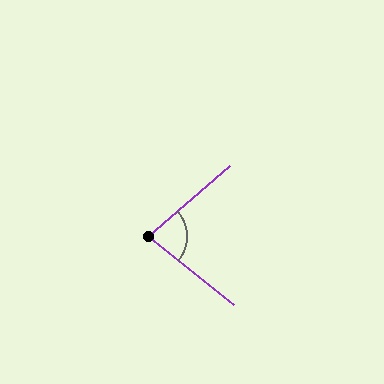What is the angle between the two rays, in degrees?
Approximately 79 degrees.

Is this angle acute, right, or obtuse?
It is acute.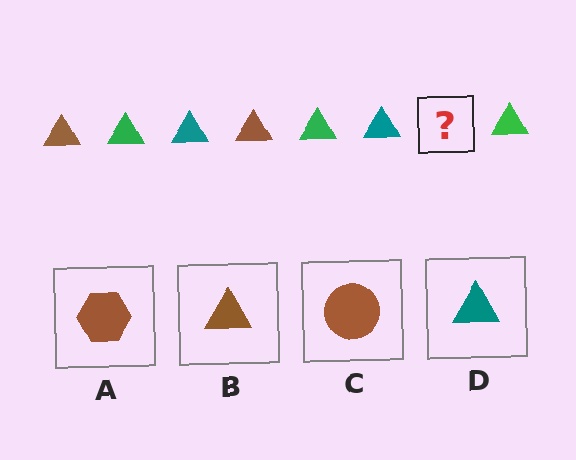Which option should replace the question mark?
Option B.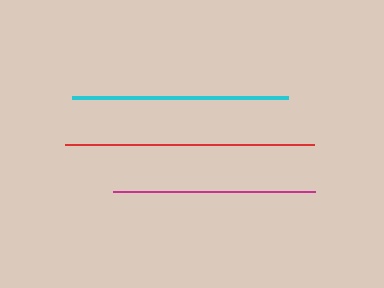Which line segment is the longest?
The red line is the longest at approximately 248 pixels.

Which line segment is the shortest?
The magenta line is the shortest at approximately 202 pixels.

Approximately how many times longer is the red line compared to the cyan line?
The red line is approximately 1.1 times the length of the cyan line.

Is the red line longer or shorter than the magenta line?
The red line is longer than the magenta line.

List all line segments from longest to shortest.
From longest to shortest: red, cyan, magenta.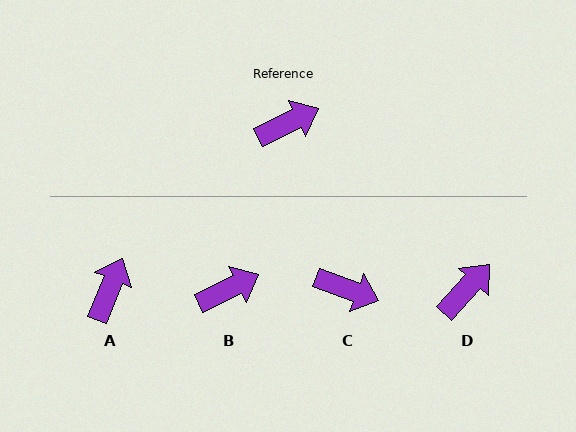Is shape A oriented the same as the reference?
No, it is off by about 42 degrees.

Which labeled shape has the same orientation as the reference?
B.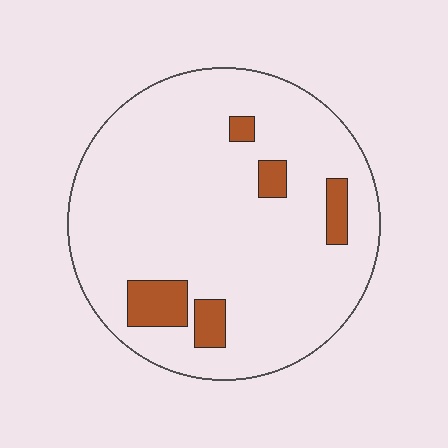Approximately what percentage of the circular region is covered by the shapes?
Approximately 10%.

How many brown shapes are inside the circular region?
5.